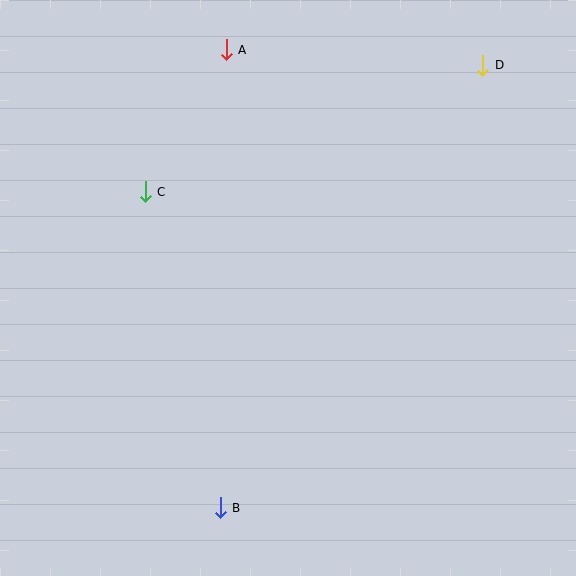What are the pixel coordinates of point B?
Point B is at (220, 508).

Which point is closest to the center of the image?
Point C at (145, 192) is closest to the center.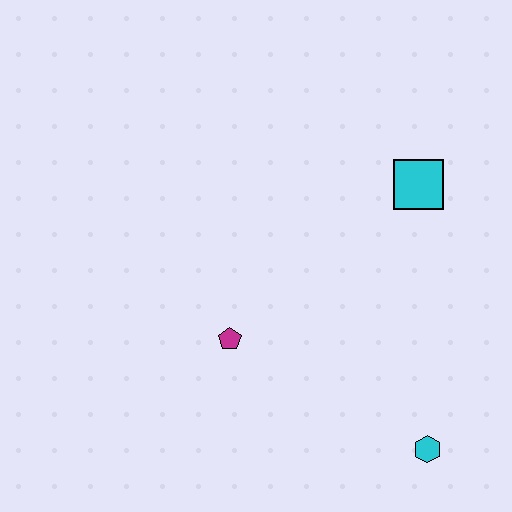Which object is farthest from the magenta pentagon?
The cyan square is farthest from the magenta pentagon.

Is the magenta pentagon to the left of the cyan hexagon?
Yes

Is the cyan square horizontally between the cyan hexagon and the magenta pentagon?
Yes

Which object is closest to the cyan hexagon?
The magenta pentagon is closest to the cyan hexagon.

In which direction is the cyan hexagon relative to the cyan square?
The cyan hexagon is below the cyan square.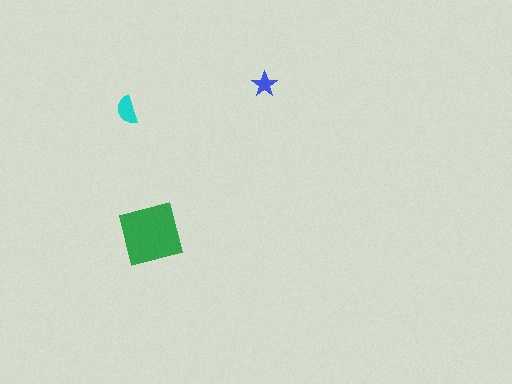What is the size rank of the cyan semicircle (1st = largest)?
2nd.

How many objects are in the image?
There are 3 objects in the image.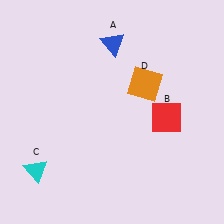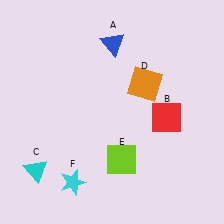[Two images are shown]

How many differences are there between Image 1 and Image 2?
There are 2 differences between the two images.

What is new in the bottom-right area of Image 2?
A lime square (E) was added in the bottom-right area of Image 2.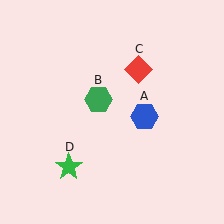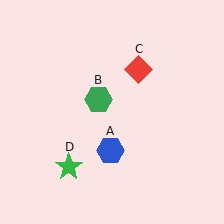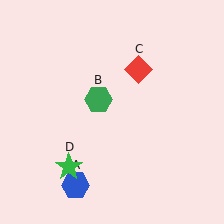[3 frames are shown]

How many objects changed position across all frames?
1 object changed position: blue hexagon (object A).